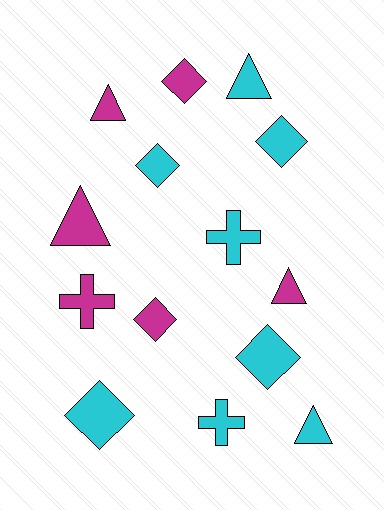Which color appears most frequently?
Cyan, with 8 objects.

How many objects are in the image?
There are 14 objects.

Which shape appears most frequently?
Diamond, with 6 objects.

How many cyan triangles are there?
There are 2 cyan triangles.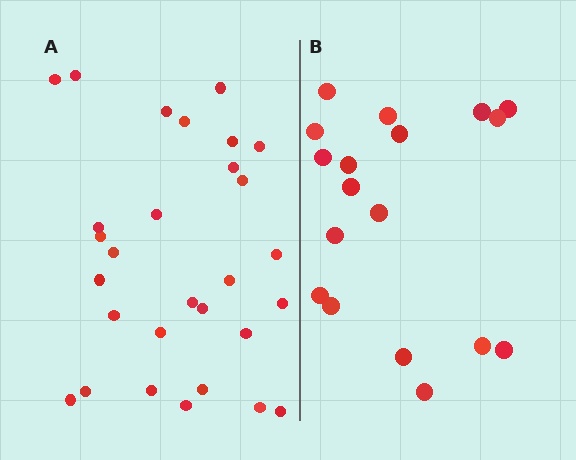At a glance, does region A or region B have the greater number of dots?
Region A (the left region) has more dots.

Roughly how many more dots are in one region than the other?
Region A has roughly 12 or so more dots than region B.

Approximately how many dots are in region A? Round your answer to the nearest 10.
About 30 dots. (The exact count is 29, which rounds to 30.)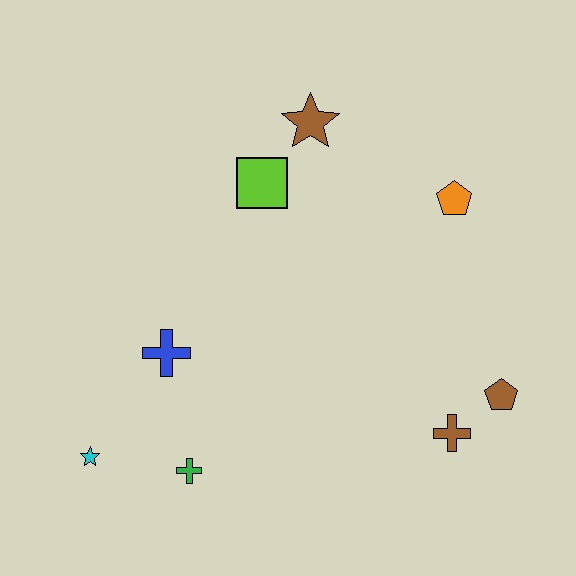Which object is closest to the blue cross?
The green cross is closest to the blue cross.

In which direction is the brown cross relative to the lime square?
The brown cross is below the lime square.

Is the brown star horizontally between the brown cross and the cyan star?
Yes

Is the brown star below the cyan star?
No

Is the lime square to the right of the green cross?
Yes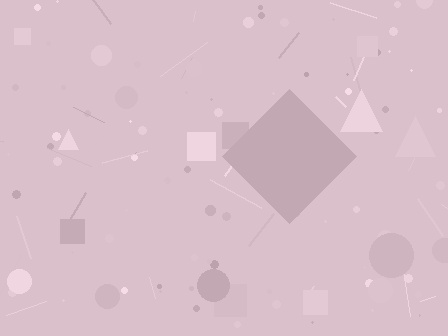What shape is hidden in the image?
A diamond is hidden in the image.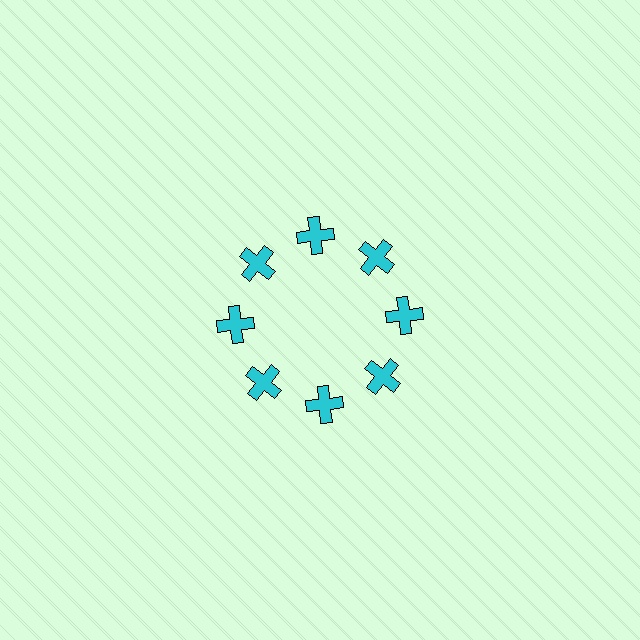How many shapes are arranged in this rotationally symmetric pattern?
There are 8 shapes, arranged in 8 groups of 1.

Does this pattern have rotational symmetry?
Yes, this pattern has 8-fold rotational symmetry. It looks the same after rotating 45 degrees around the center.